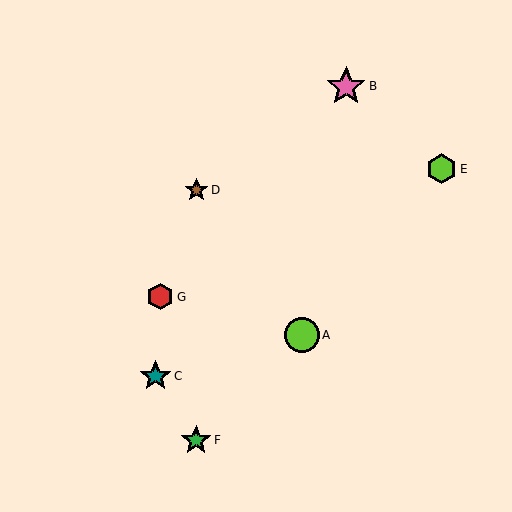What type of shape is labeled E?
Shape E is a lime hexagon.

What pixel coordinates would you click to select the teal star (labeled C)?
Click at (156, 376) to select the teal star C.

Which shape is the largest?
The pink star (labeled B) is the largest.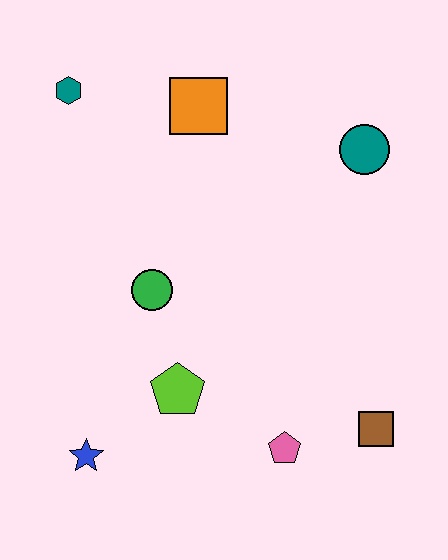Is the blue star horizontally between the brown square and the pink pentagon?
No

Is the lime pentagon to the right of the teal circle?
No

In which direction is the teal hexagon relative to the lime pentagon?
The teal hexagon is above the lime pentagon.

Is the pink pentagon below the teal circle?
Yes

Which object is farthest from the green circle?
The brown square is farthest from the green circle.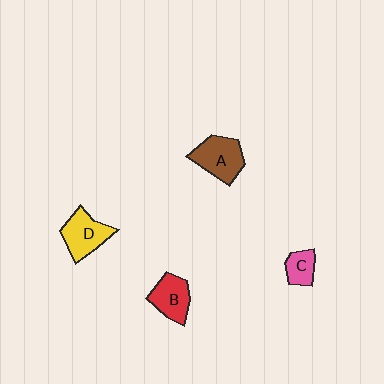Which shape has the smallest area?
Shape C (pink).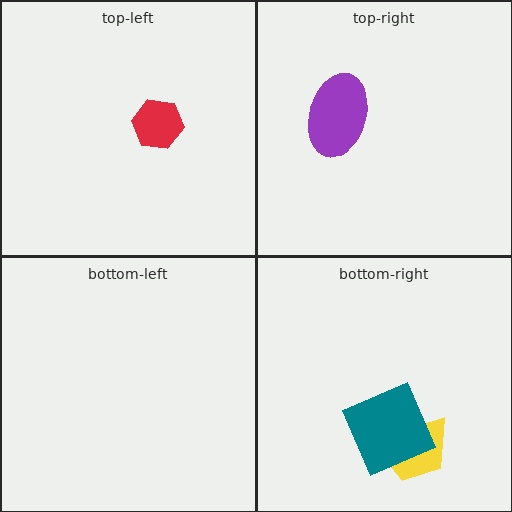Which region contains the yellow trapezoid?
The bottom-right region.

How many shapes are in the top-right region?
1.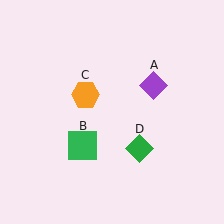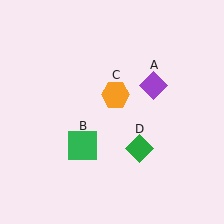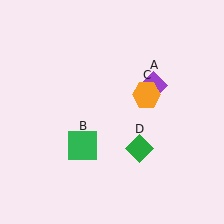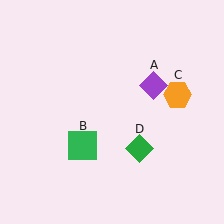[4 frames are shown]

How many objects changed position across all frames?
1 object changed position: orange hexagon (object C).